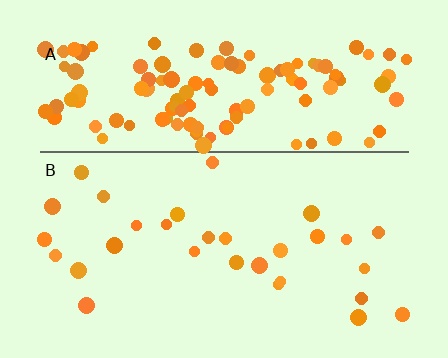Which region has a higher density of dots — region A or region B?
A (the top).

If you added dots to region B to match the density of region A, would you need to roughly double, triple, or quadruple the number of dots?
Approximately quadruple.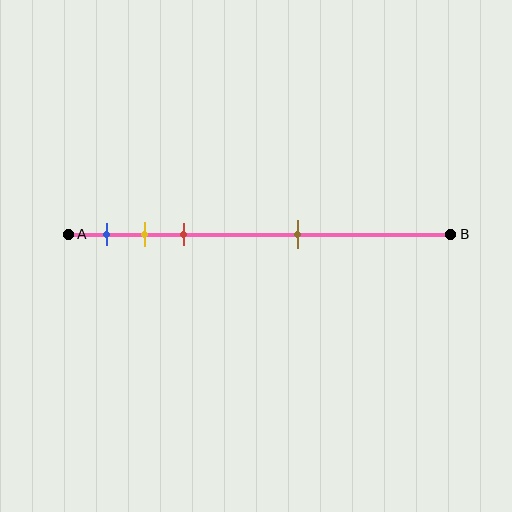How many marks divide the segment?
There are 4 marks dividing the segment.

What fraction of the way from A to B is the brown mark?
The brown mark is approximately 60% (0.6) of the way from A to B.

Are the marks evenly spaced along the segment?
No, the marks are not evenly spaced.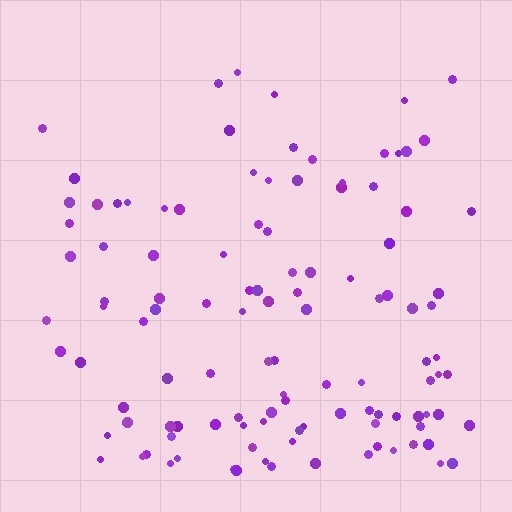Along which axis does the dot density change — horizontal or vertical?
Vertical.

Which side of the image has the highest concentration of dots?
The bottom.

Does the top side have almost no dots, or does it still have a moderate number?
Still a moderate number, just noticeably fewer than the bottom.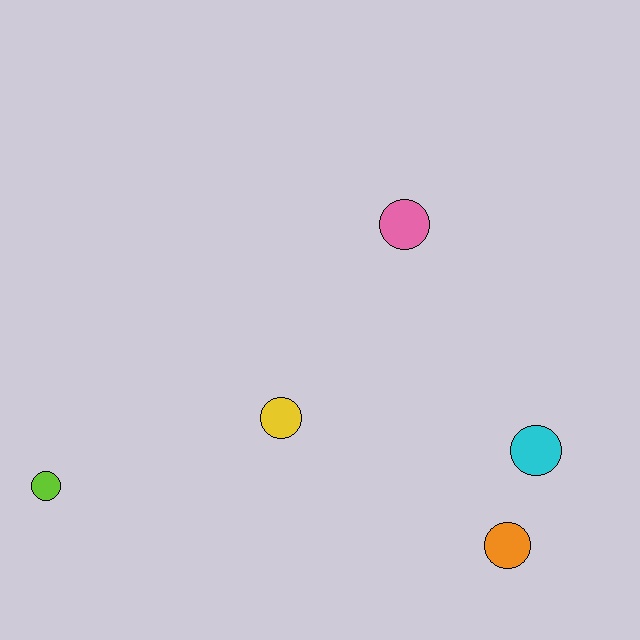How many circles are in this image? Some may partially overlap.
There are 5 circles.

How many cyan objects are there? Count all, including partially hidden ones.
There is 1 cyan object.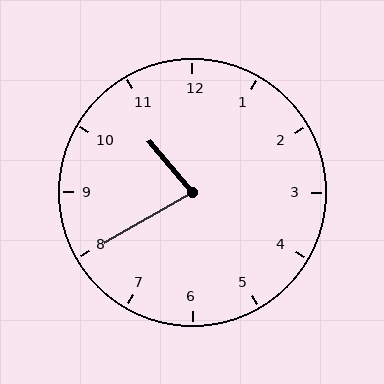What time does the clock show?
10:40.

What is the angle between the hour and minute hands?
Approximately 80 degrees.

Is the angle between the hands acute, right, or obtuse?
It is acute.